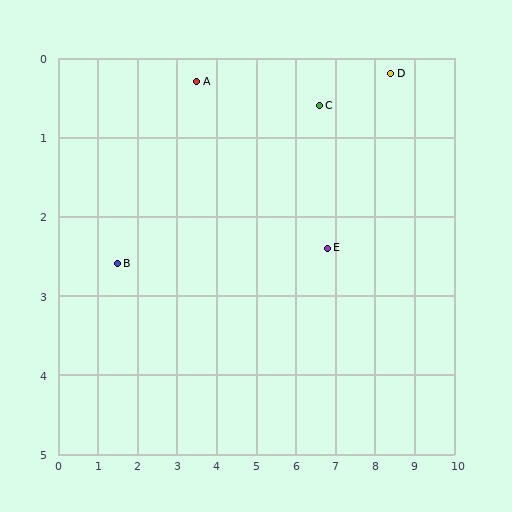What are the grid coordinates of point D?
Point D is at approximately (8.4, 0.2).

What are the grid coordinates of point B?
Point B is at approximately (1.5, 2.6).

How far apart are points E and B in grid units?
Points E and B are about 5.3 grid units apart.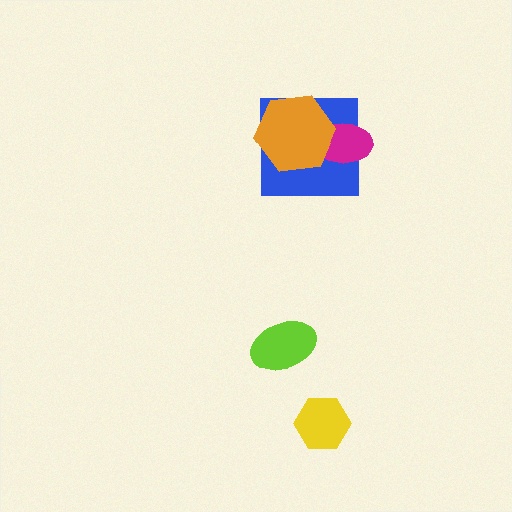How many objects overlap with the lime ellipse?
0 objects overlap with the lime ellipse.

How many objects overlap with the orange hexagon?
2 objects overlap with the orange hexagon.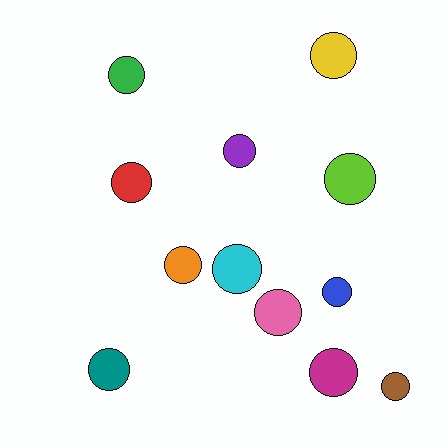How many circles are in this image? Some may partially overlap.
There are 12 circles.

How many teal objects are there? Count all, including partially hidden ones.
There is 1 teal object.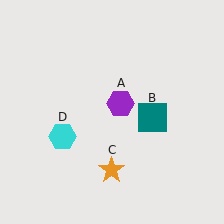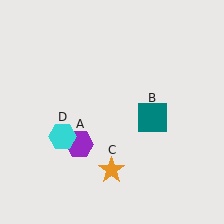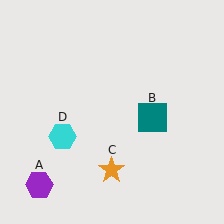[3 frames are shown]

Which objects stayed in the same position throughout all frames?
Teal square (object B) and orange star (object C) and cyan hexagon (object D) remained stationary.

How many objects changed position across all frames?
1 object changed position: purple hexagon (object A).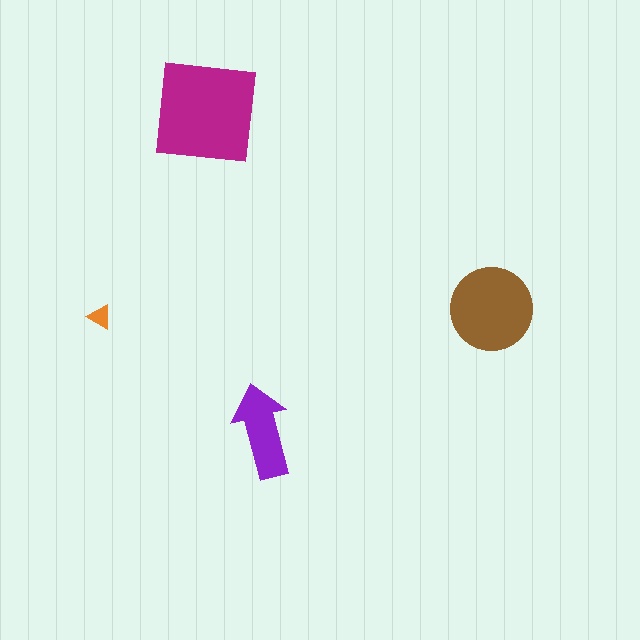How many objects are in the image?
There are 4 objects in the image.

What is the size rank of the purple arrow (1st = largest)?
3rd.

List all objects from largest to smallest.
The magenta square, the brown circle, the purple arrow, the orange triangle.